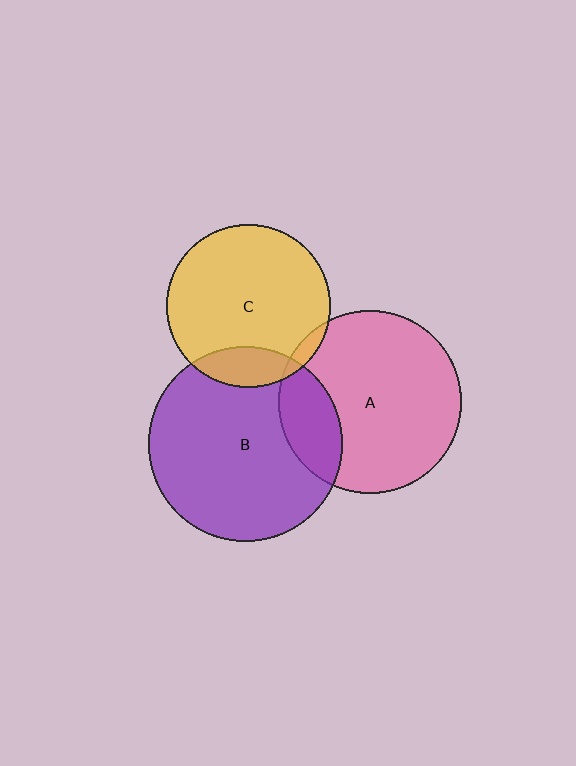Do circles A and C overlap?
Yes.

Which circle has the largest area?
Circle B (purple).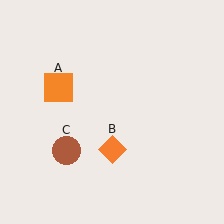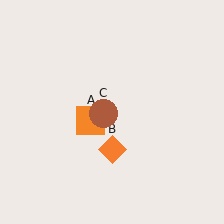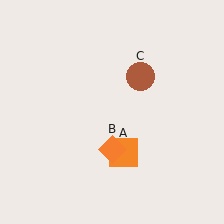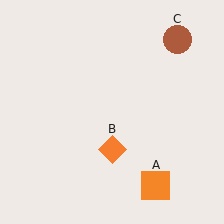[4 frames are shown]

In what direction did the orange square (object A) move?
The orange square (object A) moved down and to the right.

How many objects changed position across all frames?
2 objects changed position: orange square (object A), brown circle (object C).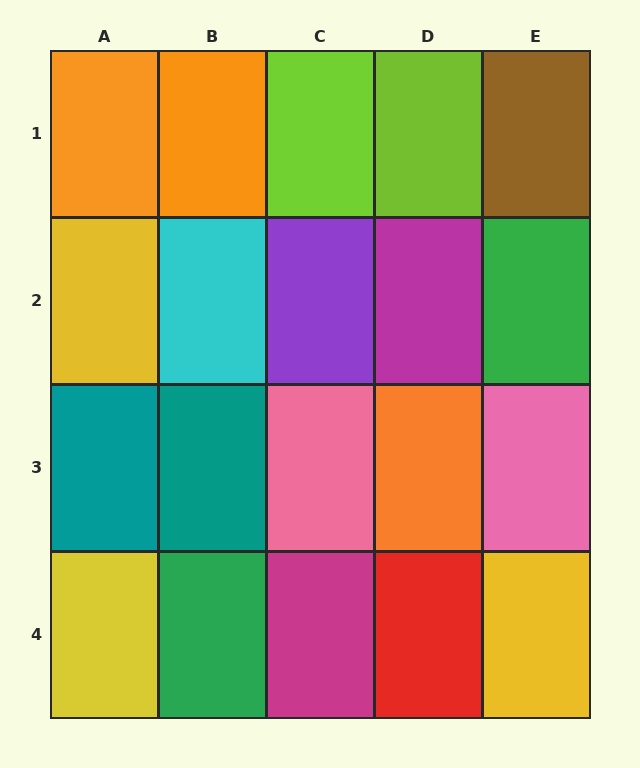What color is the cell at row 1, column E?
Brown.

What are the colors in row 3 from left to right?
Teal, teal, pink, orange, pink.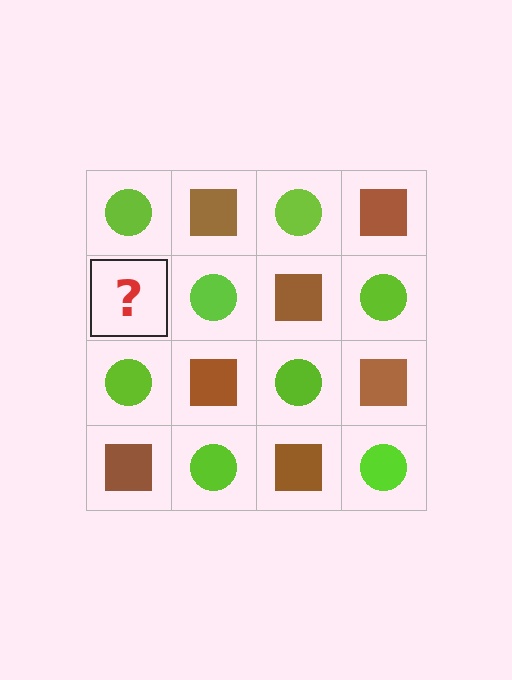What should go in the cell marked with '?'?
The missing cell should contain a brown square.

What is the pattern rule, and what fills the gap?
The rule is that it alternates lime circle and brown square in a checkerboard pattern. The gap should be filled with a brown square.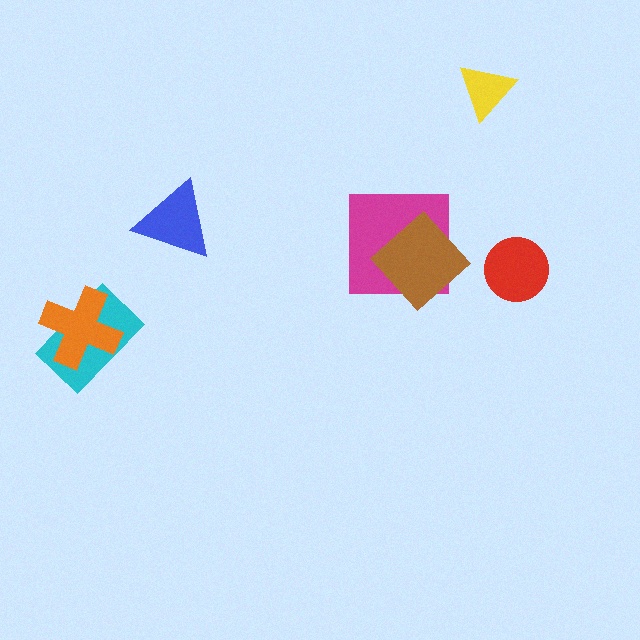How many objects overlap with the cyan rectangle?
1 object overlaps with the cyan rectangle.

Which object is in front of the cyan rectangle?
The orange cross is in front of the cyan rectangle.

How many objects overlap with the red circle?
0 objects overlap with the red circle.